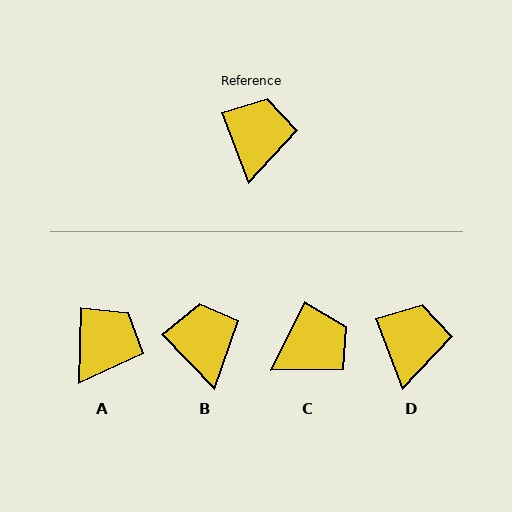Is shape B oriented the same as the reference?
No, it is off by about 23 degrees.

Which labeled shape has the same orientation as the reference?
D.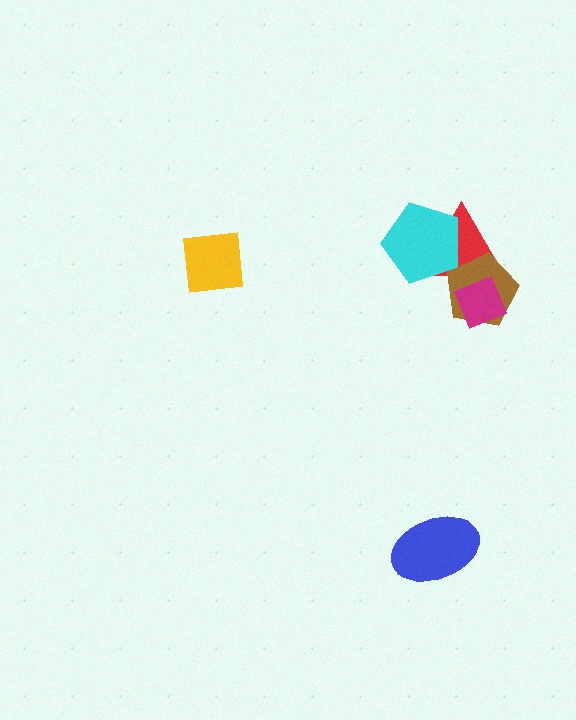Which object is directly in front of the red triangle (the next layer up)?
The cyan pentagon is directly in front of the red triangle.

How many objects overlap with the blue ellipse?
0 objects overlap with the blue ellipse.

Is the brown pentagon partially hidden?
Yes, it is partially covered by another shape.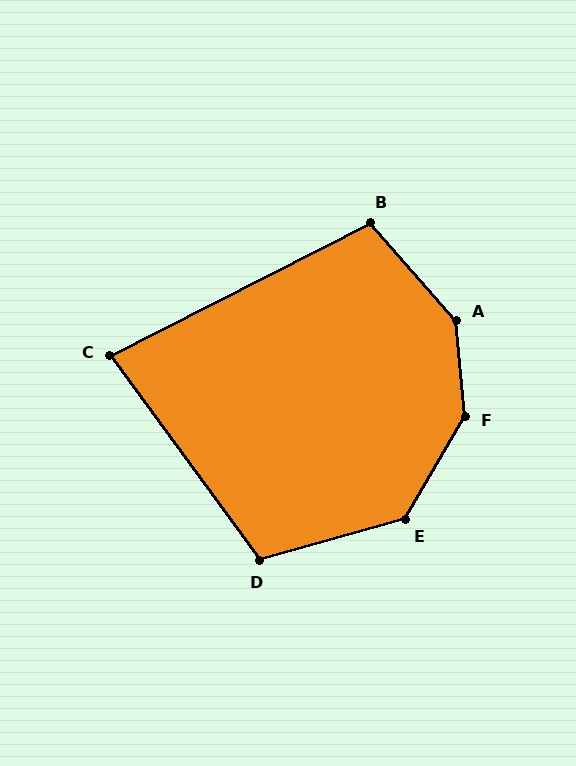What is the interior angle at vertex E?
Approximately 136 degrees (obtuse).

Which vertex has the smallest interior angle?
C, at approximately 81 degrees.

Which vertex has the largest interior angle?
F, at approximately 145 degrees.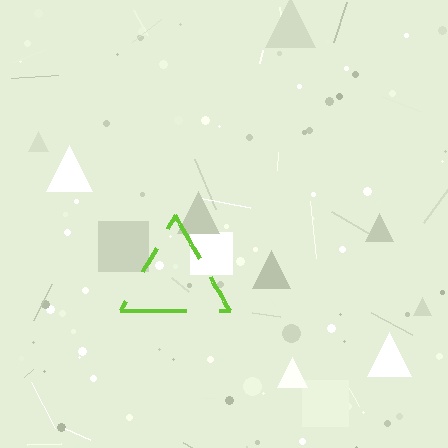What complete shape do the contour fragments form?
The contour fragments form a triangle.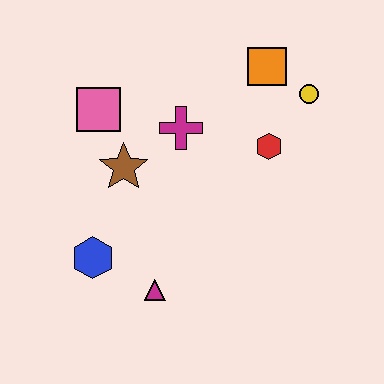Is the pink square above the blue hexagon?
Yes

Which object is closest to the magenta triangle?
The blue hexagon is closest to the magenta triangle.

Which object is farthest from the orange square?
The blue hexagon is farthest from the orange square.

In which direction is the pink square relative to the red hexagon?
The pink square is to the left of the red hexagon.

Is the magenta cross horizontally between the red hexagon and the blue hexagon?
Yes